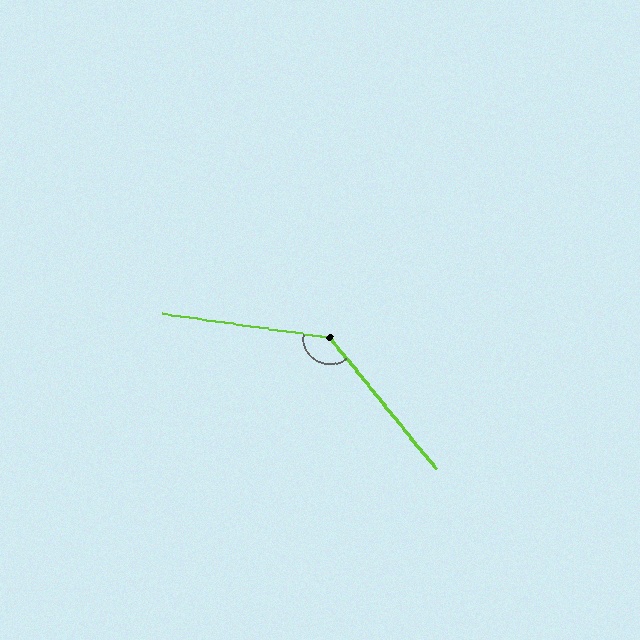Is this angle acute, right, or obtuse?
It is obtuse.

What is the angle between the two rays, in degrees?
Approximately 137 degrees.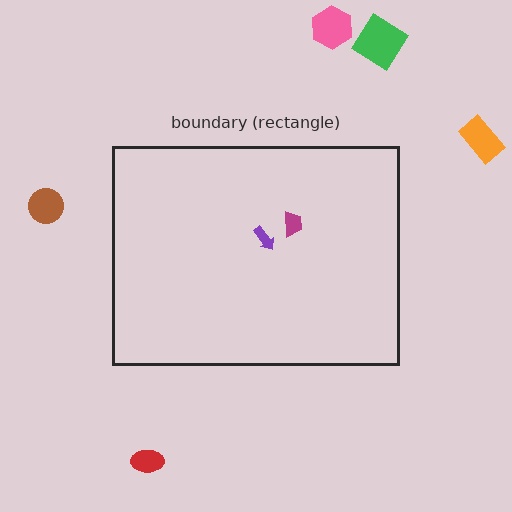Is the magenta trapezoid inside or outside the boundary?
Inside.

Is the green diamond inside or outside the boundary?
Outside.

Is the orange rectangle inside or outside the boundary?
Outside.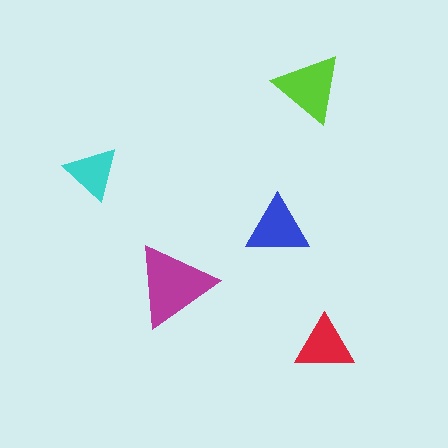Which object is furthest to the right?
The red triangle is rightmost.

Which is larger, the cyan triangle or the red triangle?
The red one.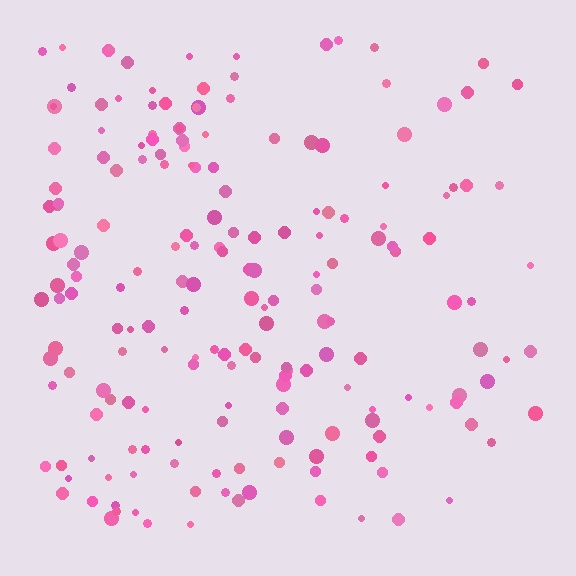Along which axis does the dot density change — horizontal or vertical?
Horizontal.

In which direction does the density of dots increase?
From right to left, with the left side densest.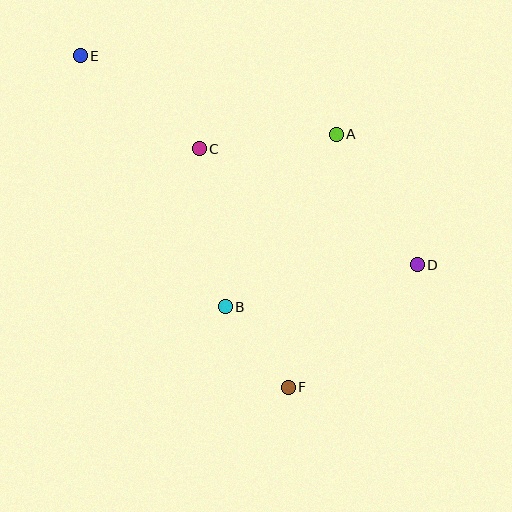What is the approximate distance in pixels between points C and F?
The distance between C and F is approximately 254 pixels.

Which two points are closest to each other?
Points B and F are closest to each other.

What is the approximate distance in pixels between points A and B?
The distance between A and B is approximately 205 pixels.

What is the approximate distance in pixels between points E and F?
The distance between E and F is approximately 391 pixels.